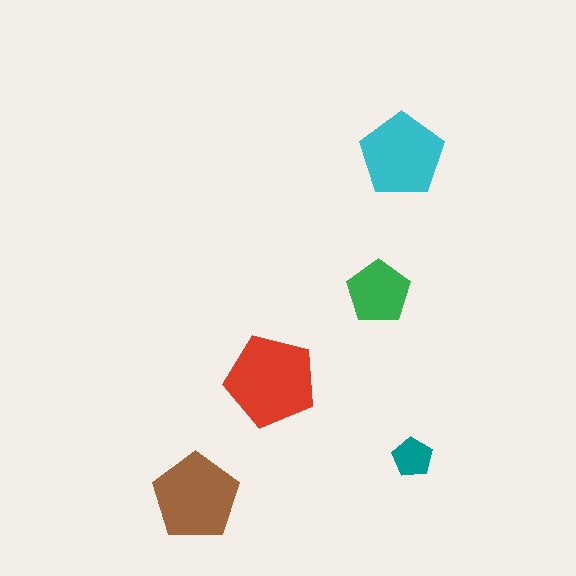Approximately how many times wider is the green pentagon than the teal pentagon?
About 1.5 times wider.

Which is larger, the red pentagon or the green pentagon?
The red one.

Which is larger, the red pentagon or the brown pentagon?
The red one.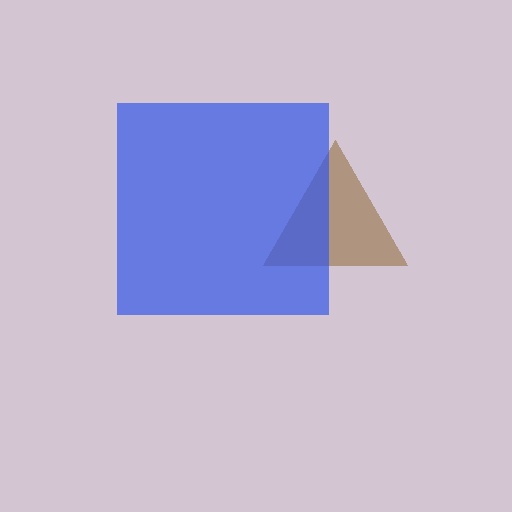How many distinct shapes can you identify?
There are 2 distinct shapes: a brown triangle, a blue square.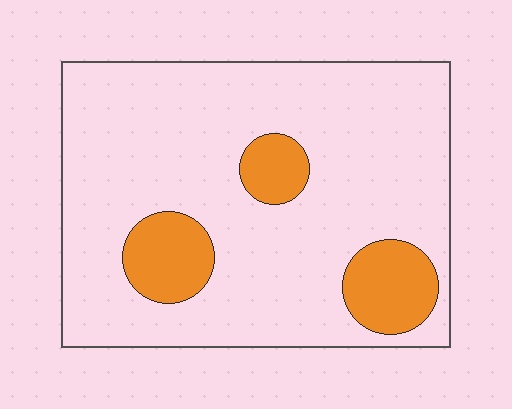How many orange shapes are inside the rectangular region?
3.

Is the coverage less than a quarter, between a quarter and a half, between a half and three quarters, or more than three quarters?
Less than a quarter.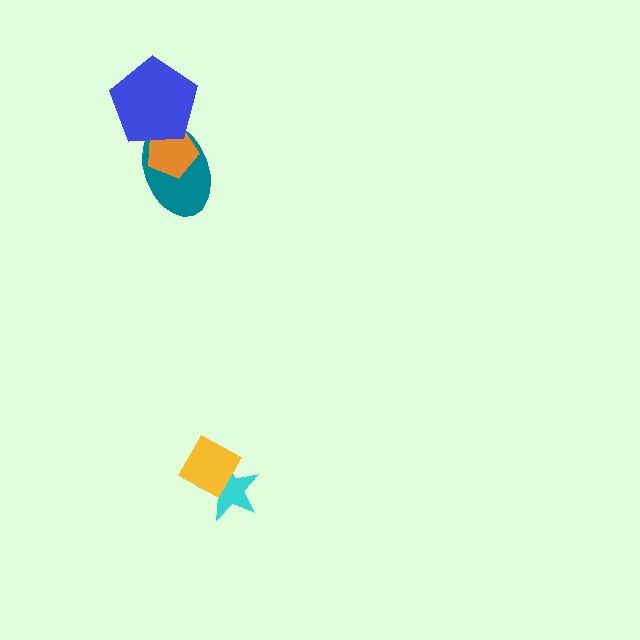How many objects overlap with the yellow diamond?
1 object overlaps with the yellow diamond.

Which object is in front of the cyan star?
The yellow diamond is in front of the cyan star.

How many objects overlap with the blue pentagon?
2 objects overlap with the blue pentagon.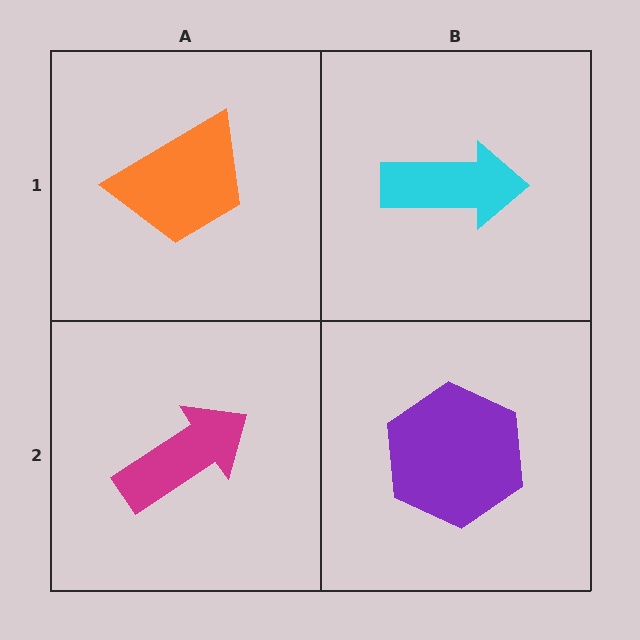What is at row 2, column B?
A purple hexagon.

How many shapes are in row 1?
2 shapes.